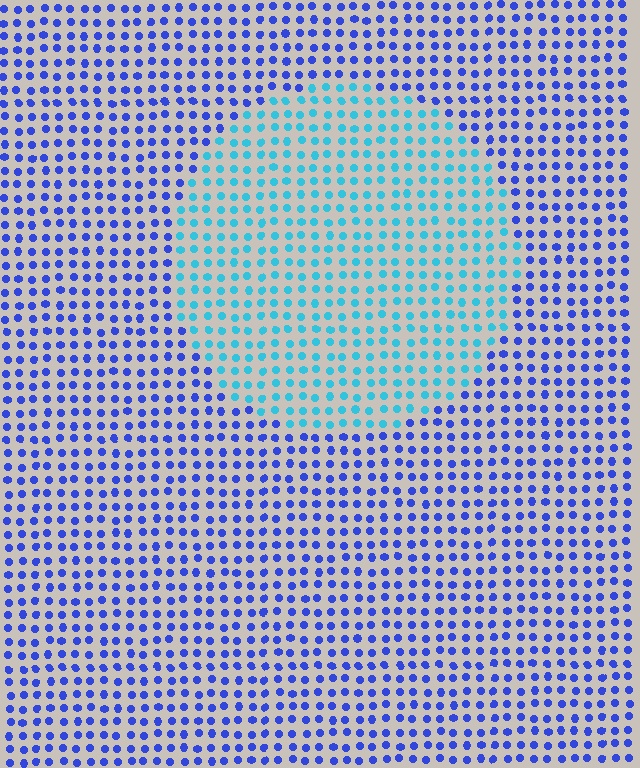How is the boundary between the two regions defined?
The boundary is defined purely by a slight shift in hue (about 45 degrees). Spacing, size, and orientation are identical on both sides.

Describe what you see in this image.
The image is filled with small blue elements in a uniform arrangement. A circle-shaped region is visible where the elements are tinted to a slightly different hue, forming a subtle color boundary.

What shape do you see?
I see a circle.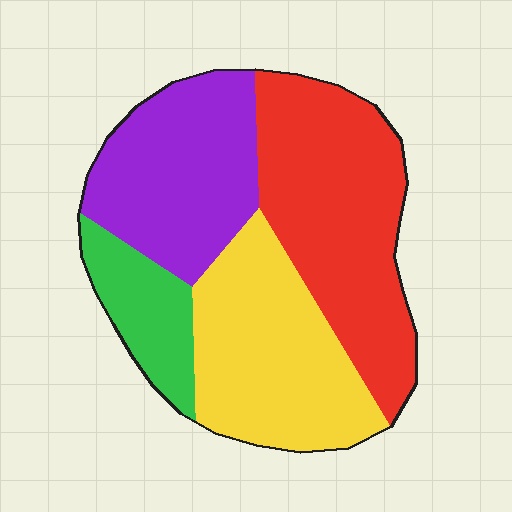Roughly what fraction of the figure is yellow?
Yellow covers about 30% of the figure.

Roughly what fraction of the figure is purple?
Purple covers around 25% of the figure.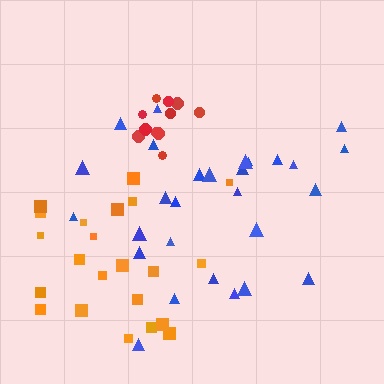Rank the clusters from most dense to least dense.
red, orange, blue.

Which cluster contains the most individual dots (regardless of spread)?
Blue (28).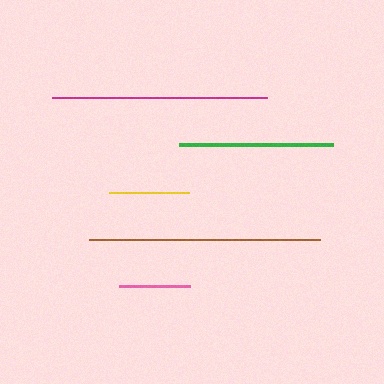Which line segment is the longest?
The brown line is the longest at approximately 231 pixels.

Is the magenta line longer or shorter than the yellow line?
The magenta line is longer than the yellow line.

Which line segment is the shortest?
The pink line is the shortest at approximately 71 pixels.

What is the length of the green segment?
The green segment is approximately 154 pixels long.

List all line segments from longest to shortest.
From longest to shortest: brown, magenta, green, yellow, pink.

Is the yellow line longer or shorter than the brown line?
The brown line is longer than the yellow line.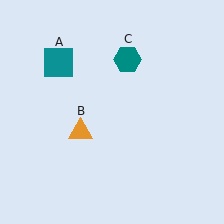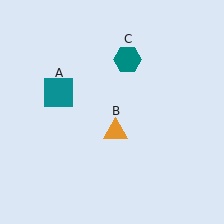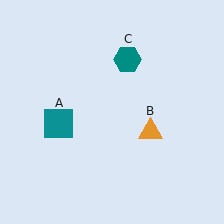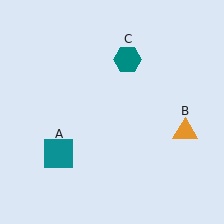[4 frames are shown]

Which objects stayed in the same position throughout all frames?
Teal hexagon (object C) remained stationary.